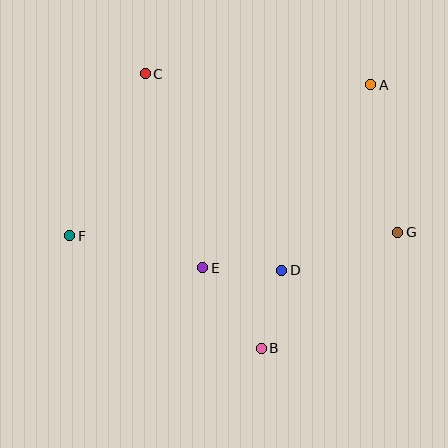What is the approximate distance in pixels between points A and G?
The distance between A and G is approximately 150 pixels.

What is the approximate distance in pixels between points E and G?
The distance between E and G is approximately 198 pixels.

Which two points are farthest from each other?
Points A and F are farthest from each other.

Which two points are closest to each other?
Points D and E are closest to each other.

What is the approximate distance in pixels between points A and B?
The distance between A and B is approximately 285 pixels.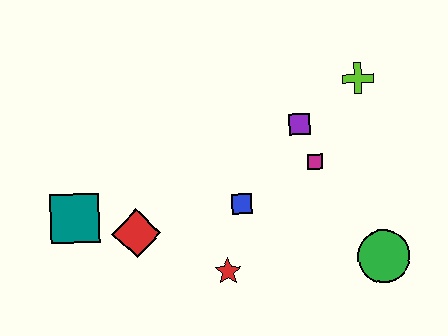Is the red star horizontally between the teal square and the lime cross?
Yes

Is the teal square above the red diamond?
Yes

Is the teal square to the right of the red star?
No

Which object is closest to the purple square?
The magenta square is closest to the purple square.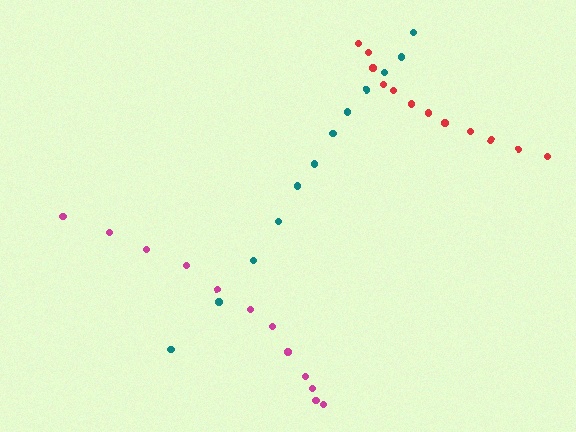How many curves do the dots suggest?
There are 3 distinct paths.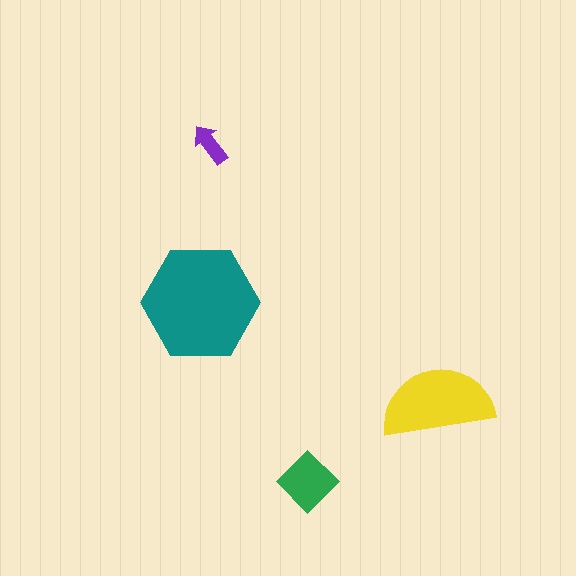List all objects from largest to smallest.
The teal hexagon, the yellow semicircle, the green diamond, the purple arrow.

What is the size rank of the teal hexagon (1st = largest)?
1st.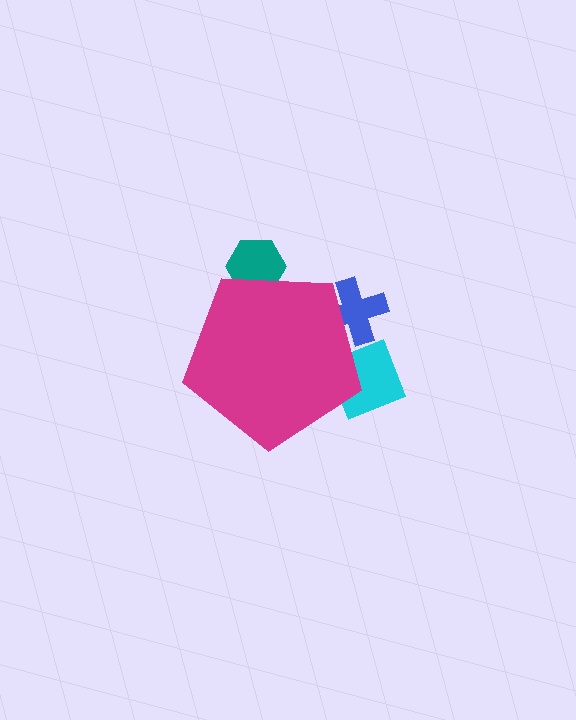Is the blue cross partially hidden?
Yes, the blue cross is partially hidden behind the magenta pentagon.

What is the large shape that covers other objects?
A magenta pentagon.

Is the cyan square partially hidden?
Yes, the cyan square is partially hidden behind the magenta pentagon.